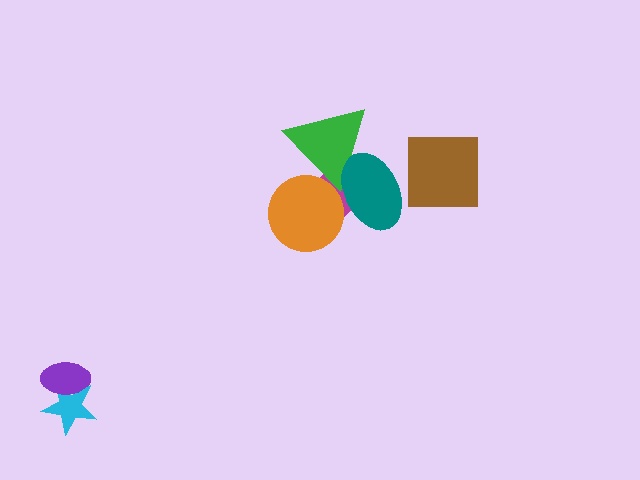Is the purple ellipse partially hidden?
No, no other shape covers it.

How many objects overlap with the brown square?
0 objects overlap with the brown square.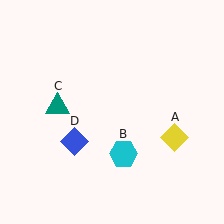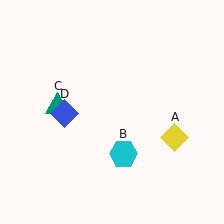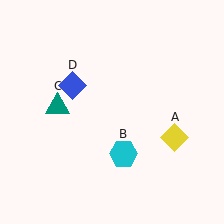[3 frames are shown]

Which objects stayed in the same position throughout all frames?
Yellow diamond (object A) and cyan hexagon (object B) and teal triangle (object C) remained stationary.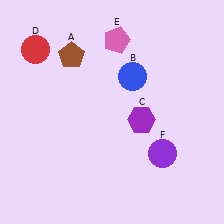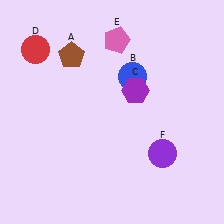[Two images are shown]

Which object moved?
The purple hexagon (C) moved up.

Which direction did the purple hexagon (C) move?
The purple hexagon (C) moved up.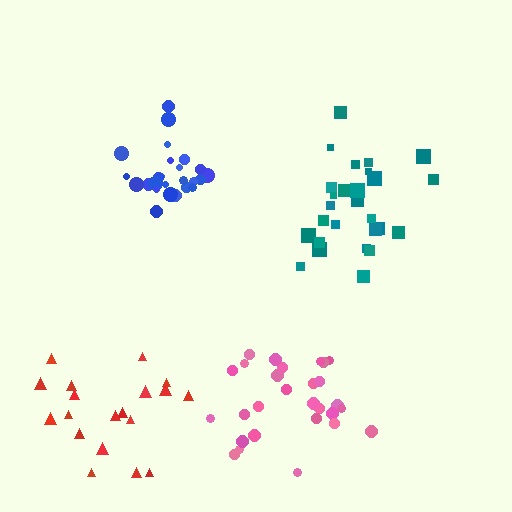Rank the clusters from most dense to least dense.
blue, teal, pink, red.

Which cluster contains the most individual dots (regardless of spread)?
Pink (28).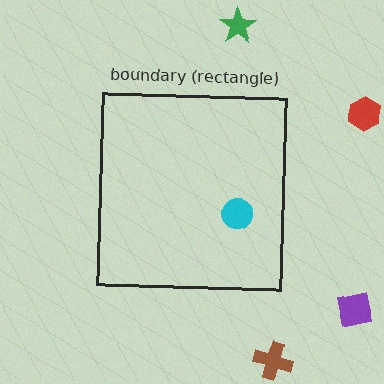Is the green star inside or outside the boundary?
Outside.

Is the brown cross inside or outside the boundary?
Outside.